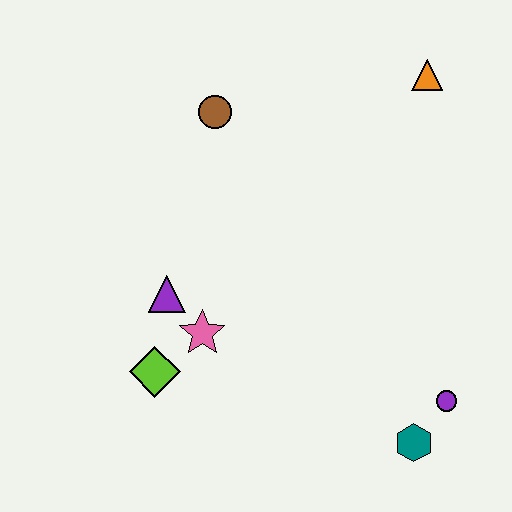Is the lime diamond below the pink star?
Yes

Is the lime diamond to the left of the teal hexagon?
Yes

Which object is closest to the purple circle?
The teal hexagon is closest to the purple circle.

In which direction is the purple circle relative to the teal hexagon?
The purple circle is above the teal hexagon.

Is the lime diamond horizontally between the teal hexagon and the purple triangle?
No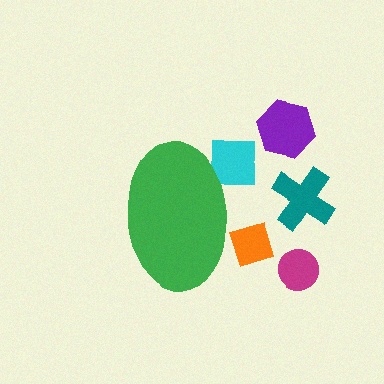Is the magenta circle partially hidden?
No, the magenta circle is fully visible.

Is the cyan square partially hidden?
Yes, the cyan square is partially hidden behind the green ellipse.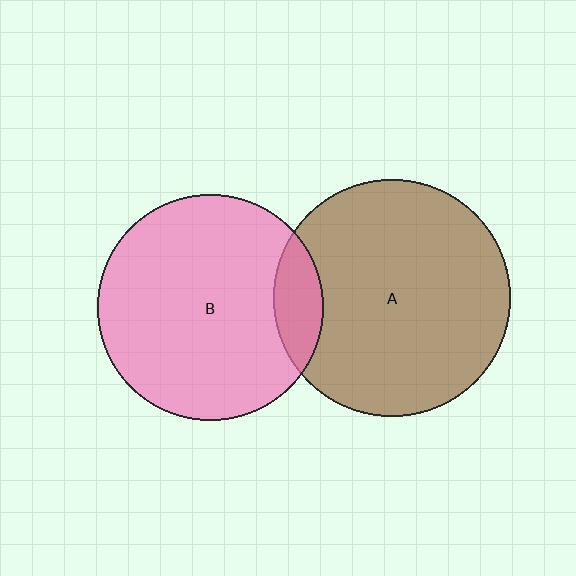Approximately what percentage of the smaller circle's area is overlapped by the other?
Approximately 10%.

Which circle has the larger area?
Circle A (brown).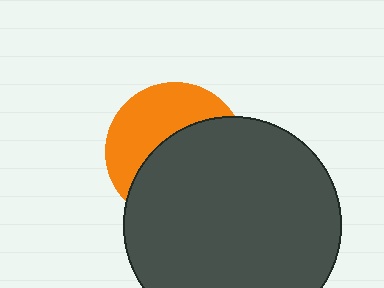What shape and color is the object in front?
The object in front is a dark gray circle.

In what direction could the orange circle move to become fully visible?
The orange circle could move up. That would shift it out from behind the dark gray circle entirely.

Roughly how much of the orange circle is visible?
A small part of it is visible (roughly 43%).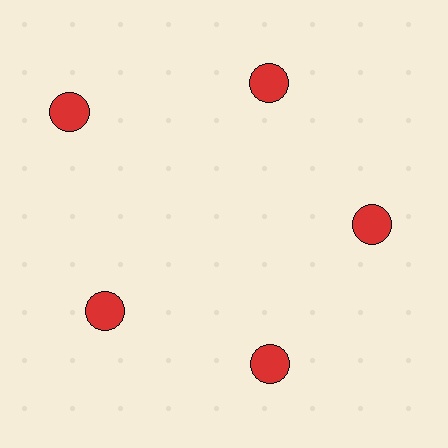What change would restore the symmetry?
The symmetry would be restored by moving it inward, back onto the ring so that all 5 circles sit at equal angles and equal distance from the center.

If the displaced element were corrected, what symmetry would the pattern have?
It would have 5-fold rotational symmetry — the pattern would map onto itself every 72 degrees.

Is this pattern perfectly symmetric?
No. The 5 red circles are arranged in a ring, but one element near the 10 o'clock position is pushed outward from the center, breaking the 5-fold rotational symmetry.